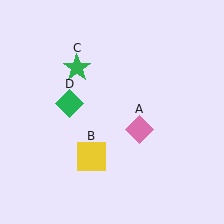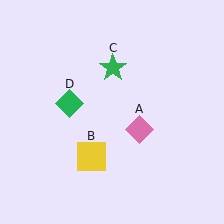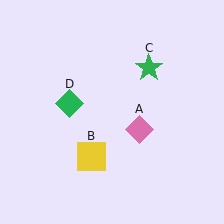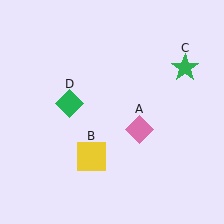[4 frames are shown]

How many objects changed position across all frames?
1 object changed position: green star (object C).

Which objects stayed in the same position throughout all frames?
Pink diamond (object A) and yellow square (object B) and green diamond (object D) remained stationary.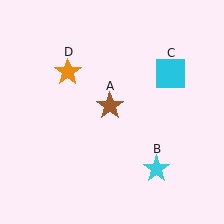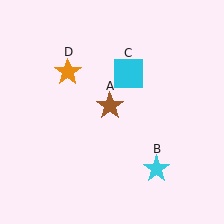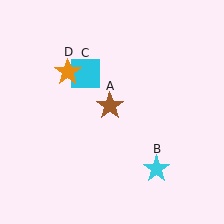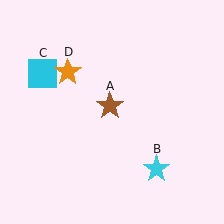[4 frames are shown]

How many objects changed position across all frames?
1 object changed position: cyan square (object C).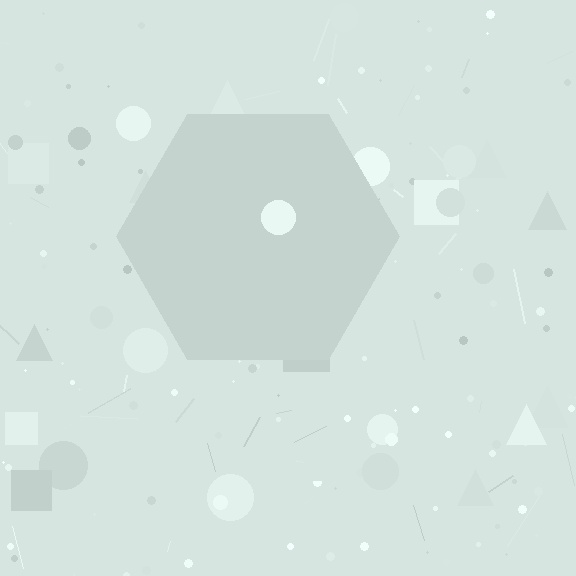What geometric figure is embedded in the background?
A hexagon is embedded in the background.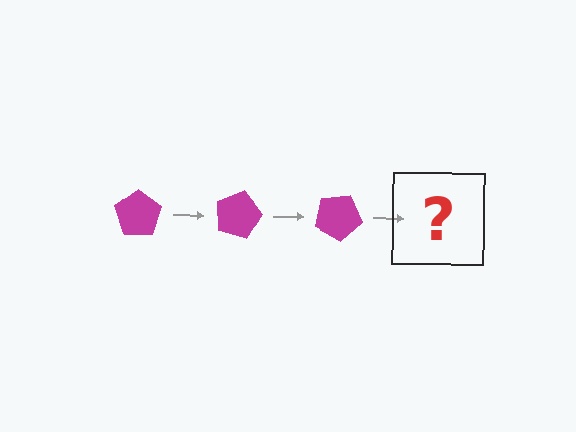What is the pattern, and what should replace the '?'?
The pattern is that the pentagon rotates 15 degrees each step. The '?' should be a magenta pentagon rotated 45 degrees.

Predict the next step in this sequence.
The next step is a magenta pentagon rotated 45 degrees.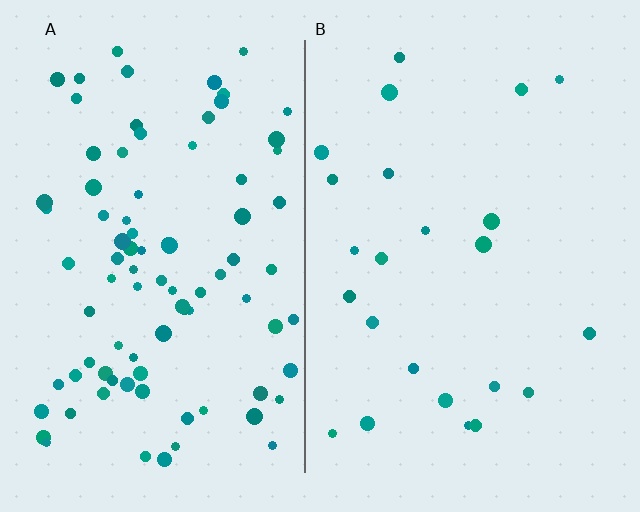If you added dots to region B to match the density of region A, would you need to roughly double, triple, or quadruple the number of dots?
Approximately quadruple.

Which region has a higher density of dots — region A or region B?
A (the left).